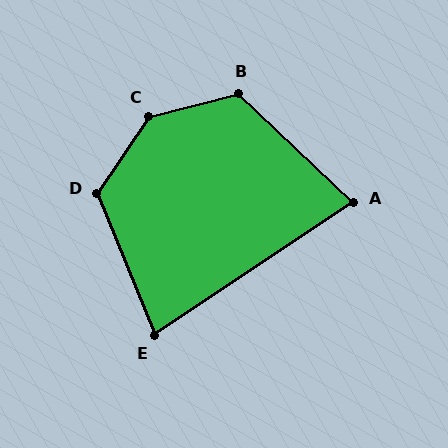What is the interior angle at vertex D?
Approximately 123 degrees (obtuse).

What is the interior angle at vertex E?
Approximately 79 degrees (acute).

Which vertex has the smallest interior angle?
A, at approximately 77 degrees.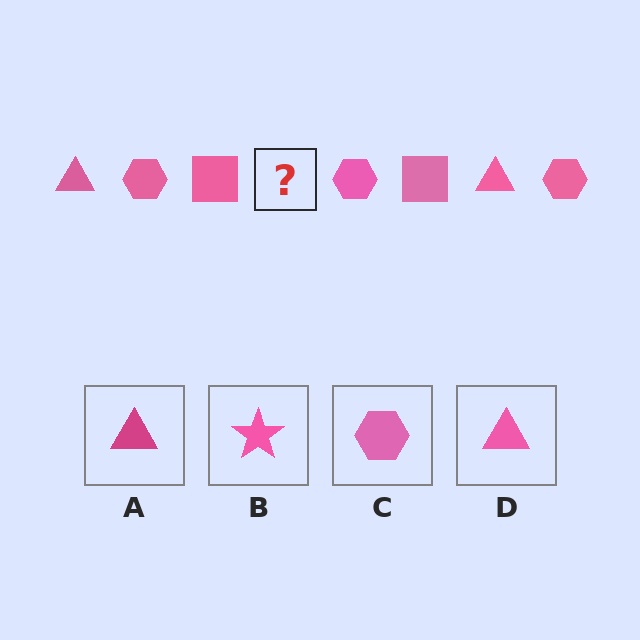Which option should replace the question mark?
Option D.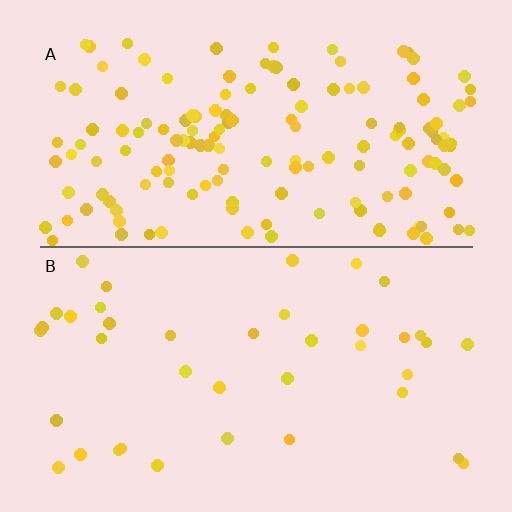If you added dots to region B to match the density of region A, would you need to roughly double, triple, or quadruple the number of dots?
Approximately quadruple.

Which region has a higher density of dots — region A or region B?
A (the top).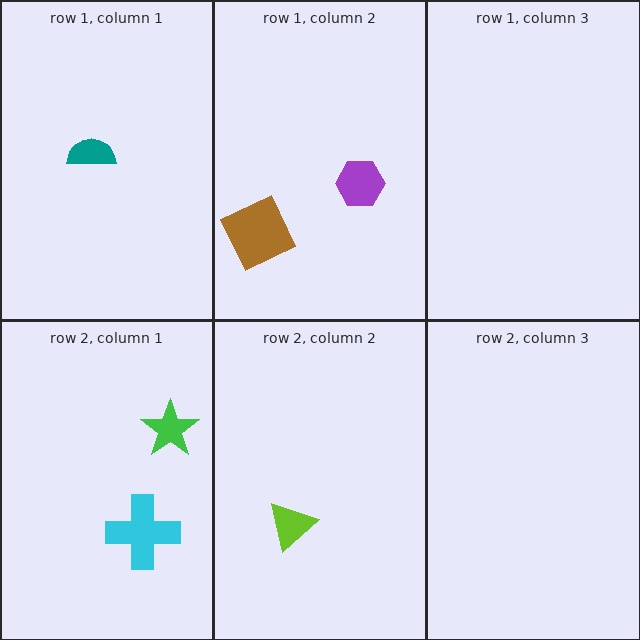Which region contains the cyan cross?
The row 2, column 1 region.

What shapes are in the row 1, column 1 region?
The teal semicircle.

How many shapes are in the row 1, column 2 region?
2.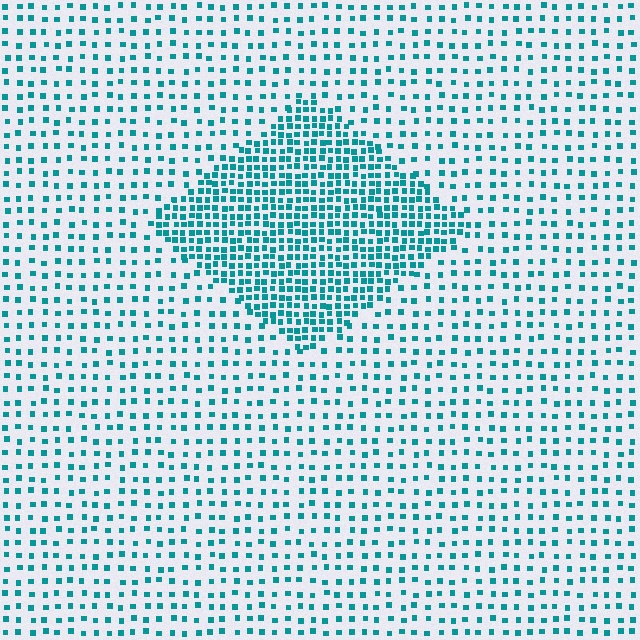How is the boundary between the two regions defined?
The boundary is defined by a change in element density (approximately 2.5x ratio). All elements are the same color, size, and shape.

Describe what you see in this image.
The image contains small teal elements arranged at two different densities. A diamond-shaped region is visible where the elements are more densely packed than the surrounding area.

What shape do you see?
I see a diamond.